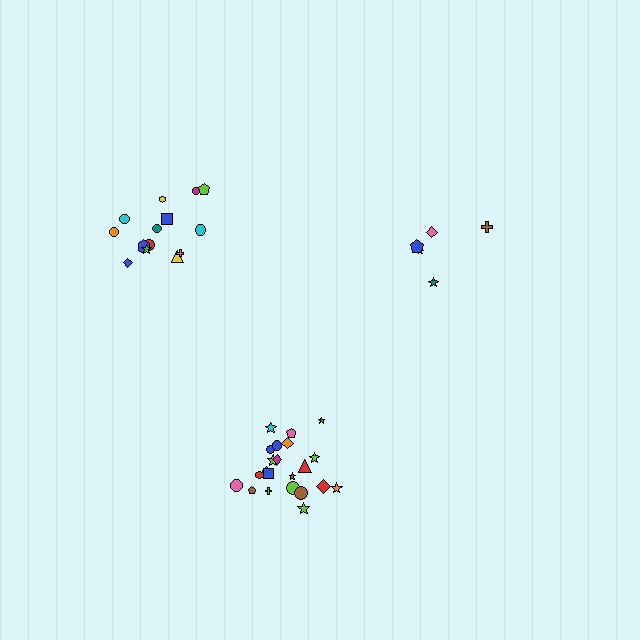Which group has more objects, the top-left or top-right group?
The top-left group.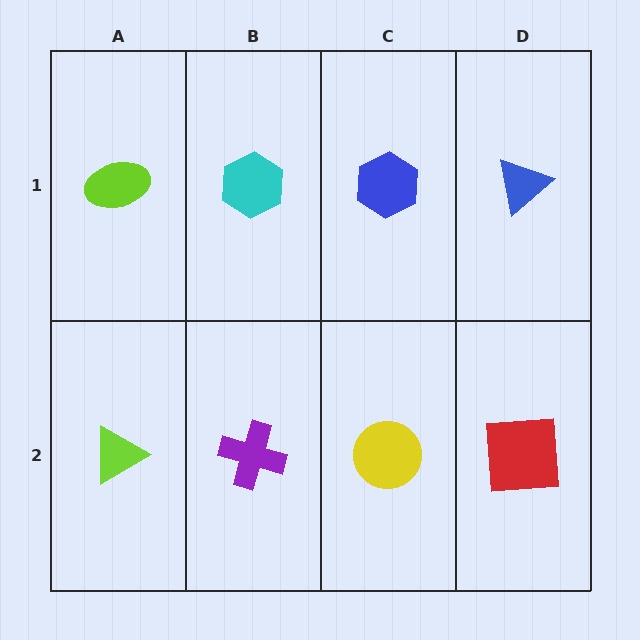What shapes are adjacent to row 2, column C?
A blue hexagon (row 1, column C), a purple cross (row 2, column B), a red square (row 2, column D).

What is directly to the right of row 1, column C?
A blue triangle.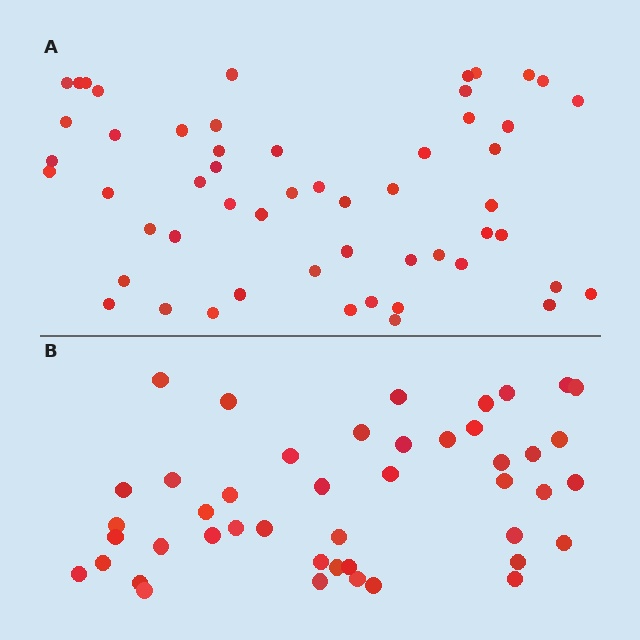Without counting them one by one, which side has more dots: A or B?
Region A (the top region) has more dots.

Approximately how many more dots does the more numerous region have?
Region A has roughly 8 or so more dots than region B.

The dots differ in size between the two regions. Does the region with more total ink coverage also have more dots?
No. Region B has more total ink coverage because its dots are larger, but region A actually contains more individual dots. Total area can be misleading — the number of items is what matters here.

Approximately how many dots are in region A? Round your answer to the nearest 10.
About 50 dots. (The exact count is 54, which rounds to 50.)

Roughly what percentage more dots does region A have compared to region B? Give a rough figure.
About 20% more.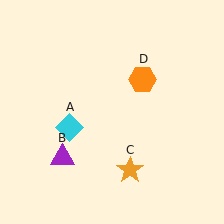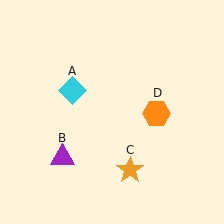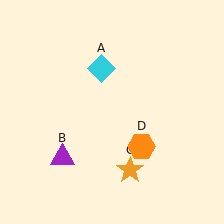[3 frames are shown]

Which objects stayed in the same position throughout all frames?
Purple triangle (object B) and orange star (object C) remained stationary.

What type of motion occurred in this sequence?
The cyan diamond (object A), orange hexagon (object D) rotated clockwise around the center of the scene.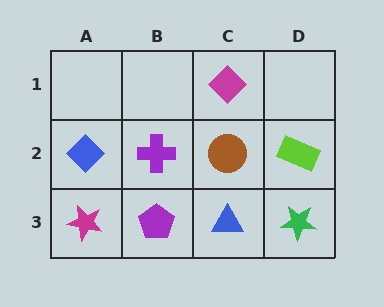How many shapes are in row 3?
4 shapes.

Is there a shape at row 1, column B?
No, that cell is empty.